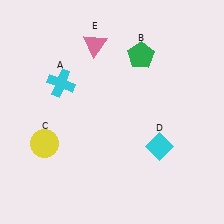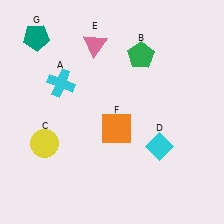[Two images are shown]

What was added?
An orange square (F), a teal pentagon (G) were added in Image 2.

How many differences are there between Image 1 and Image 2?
There are 2 differences between the two images.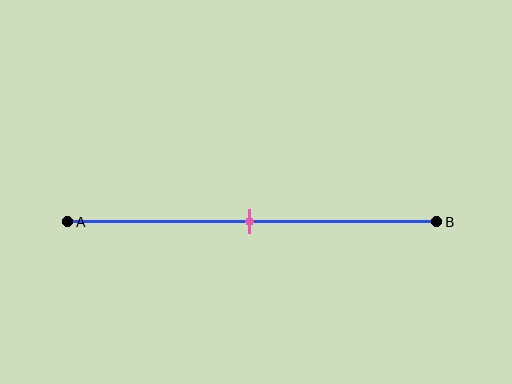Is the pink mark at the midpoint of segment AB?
Yes, the mark is approximately at the midpoint.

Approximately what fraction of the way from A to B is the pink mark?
The pink mark is approximately 50% of the way from A to B.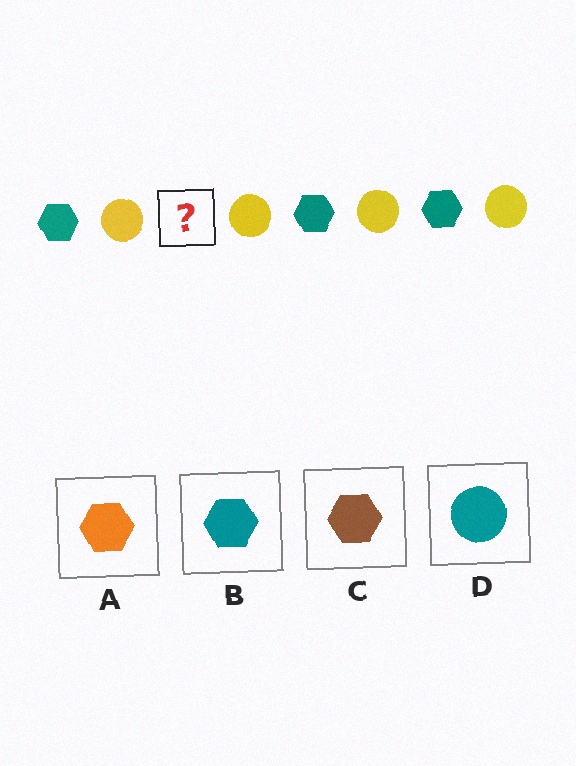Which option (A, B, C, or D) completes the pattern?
B.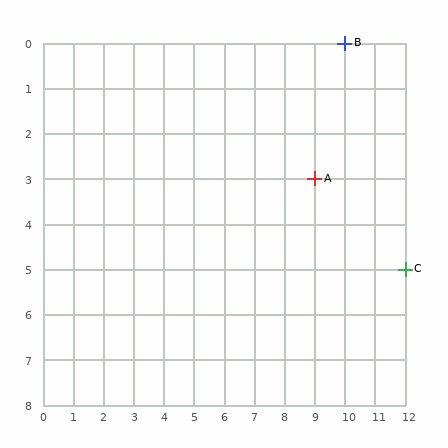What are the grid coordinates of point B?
Point B is at grid coordinates (10, 0).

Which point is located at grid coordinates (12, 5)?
Point C is at (12, 5).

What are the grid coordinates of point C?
Point C is at grid coordinates (12, 5).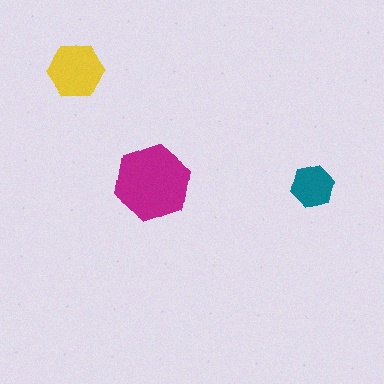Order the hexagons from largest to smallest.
the magenta one, the yellow one, the teal one.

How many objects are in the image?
There are 3 objects in the image.